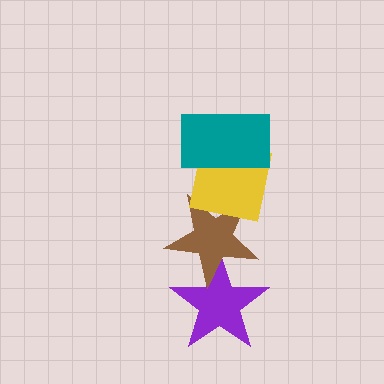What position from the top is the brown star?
The brown star is 3rd from the top.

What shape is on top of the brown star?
The yellow square is on top of the brown star.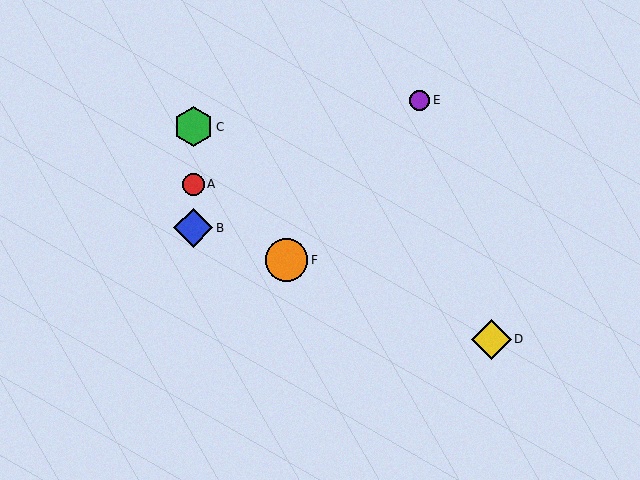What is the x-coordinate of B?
Object B is at x≈193.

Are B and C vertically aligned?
Yes, both are at x≈193.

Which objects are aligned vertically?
Objects A, B, C are aligned vertically.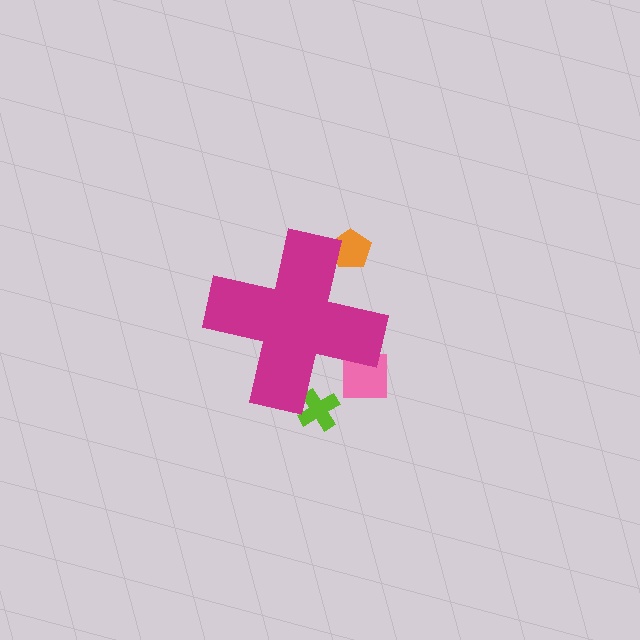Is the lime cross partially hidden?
Yes, the lime cross is partially hidden behind the magenta cross.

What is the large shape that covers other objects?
A magenta cross.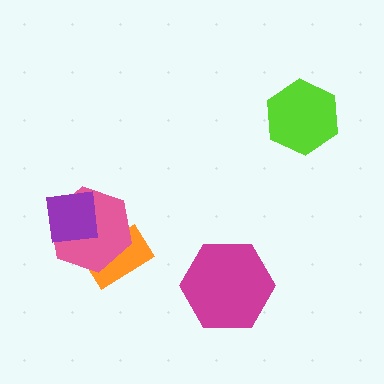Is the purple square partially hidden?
No, no other shape covers it.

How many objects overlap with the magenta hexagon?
0 objects overlap with the magenta hexagon.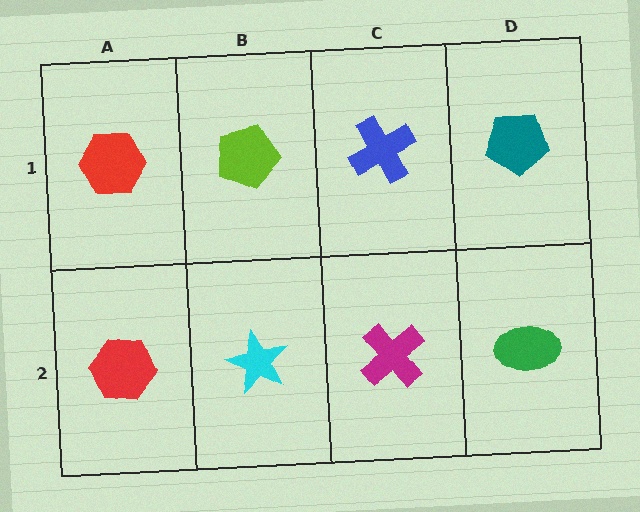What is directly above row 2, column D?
A teal pentagon.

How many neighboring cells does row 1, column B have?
3.